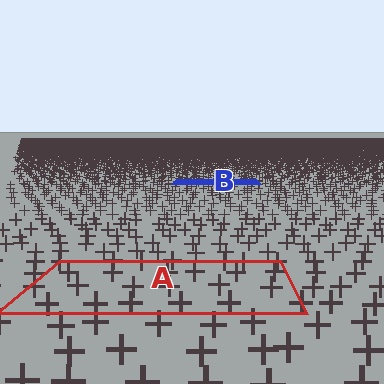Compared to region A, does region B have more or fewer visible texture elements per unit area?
Region B has more texture elements per unit area — they are packed more densely because it is farther away.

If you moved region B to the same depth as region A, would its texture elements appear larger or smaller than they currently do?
They would appear larger. At a closer depth, the same texture elements are projected at a bigger on-screen size.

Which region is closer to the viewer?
Region A is closer. The texture elements there are larger and more spread out.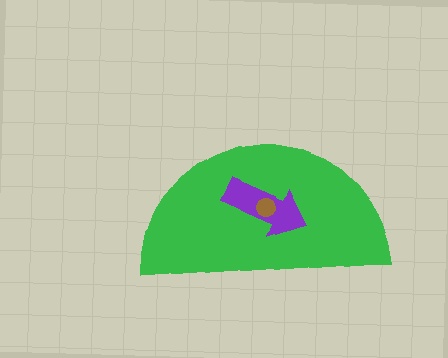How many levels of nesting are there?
3.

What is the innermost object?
The brown circle.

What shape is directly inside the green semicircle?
The purple arrow.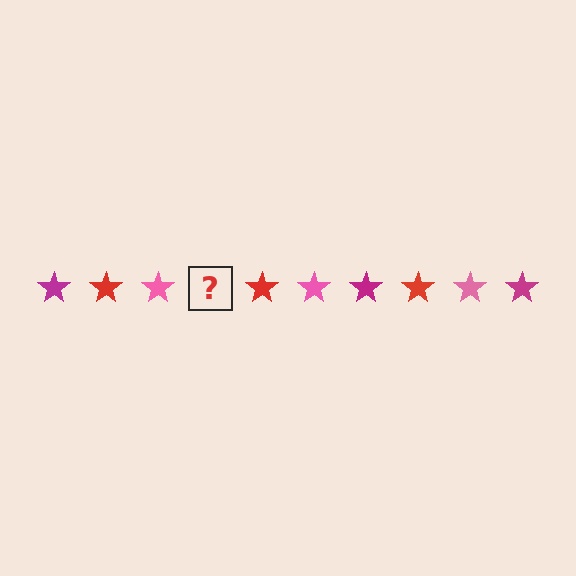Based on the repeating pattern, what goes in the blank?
The blank should be a magenta star.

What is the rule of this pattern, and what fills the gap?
The rule is that the pattern cycles through magenta, red, pink stars. The gap should be filled with a magenta star.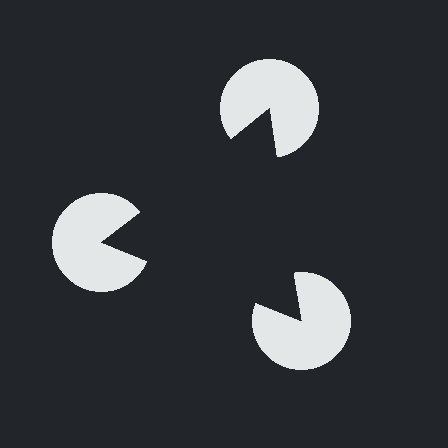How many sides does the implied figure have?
3 sides.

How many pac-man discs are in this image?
There are 3 — one at each vertex of the illusory triangle.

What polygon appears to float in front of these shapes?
An illusory triangle — its edges are inferred from the aligned wedge cuts in the pac-man discs, not physically drawn.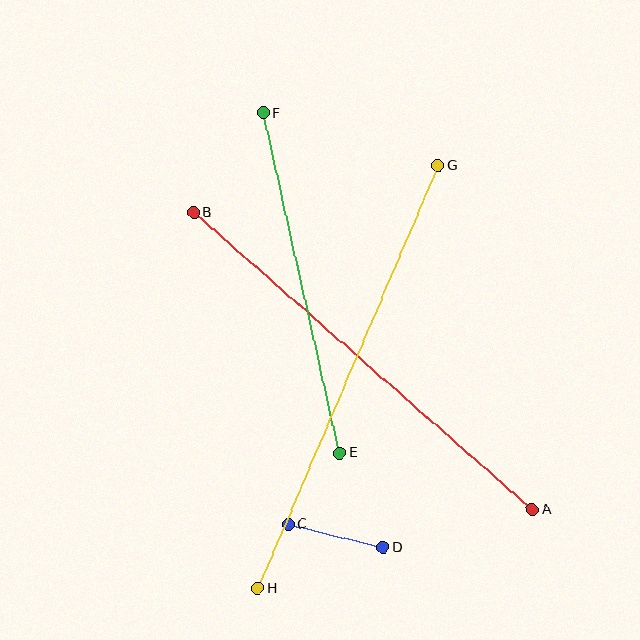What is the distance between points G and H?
The distance is approximately 460 pixels.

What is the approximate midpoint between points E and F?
The midpoint is at approximately (302, 283) pixels.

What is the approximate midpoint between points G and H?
The midpoint is at approximately (348, 377) pixels.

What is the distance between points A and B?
The distance is approximately 450 pixels.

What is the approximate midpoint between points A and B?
The midpoint is at approximately (363, 361) pixels.